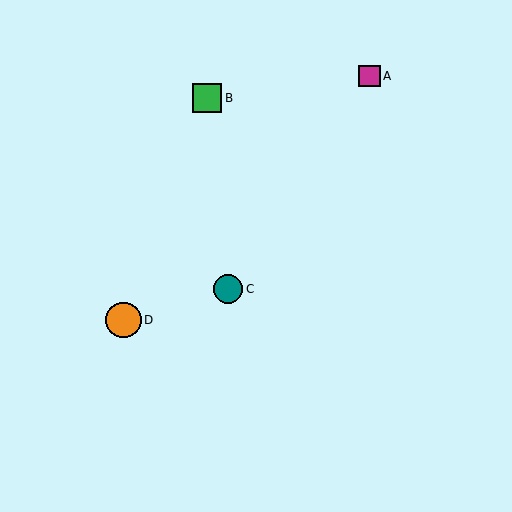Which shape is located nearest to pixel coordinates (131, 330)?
The orange circle (labeled D) at (123, 320) is nearest to that location.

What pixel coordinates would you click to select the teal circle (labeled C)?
Click at (228, 289) to select the teal circle C.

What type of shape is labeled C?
Shape C is a teal circle.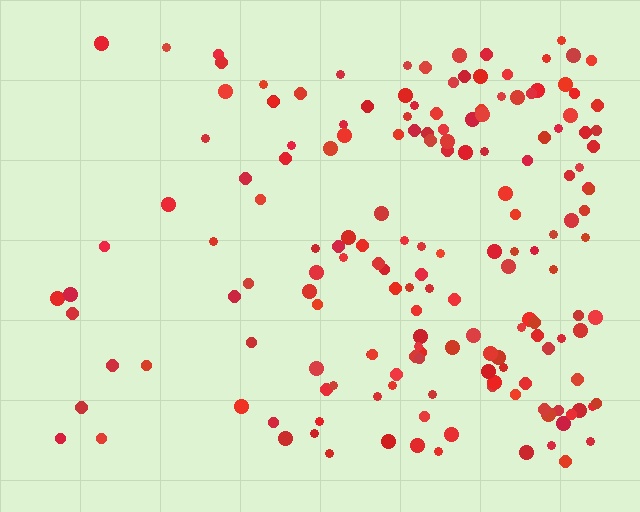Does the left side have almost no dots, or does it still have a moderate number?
Still a moderate number, just noticeably fewer than the right.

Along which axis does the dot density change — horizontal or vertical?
Horizontal.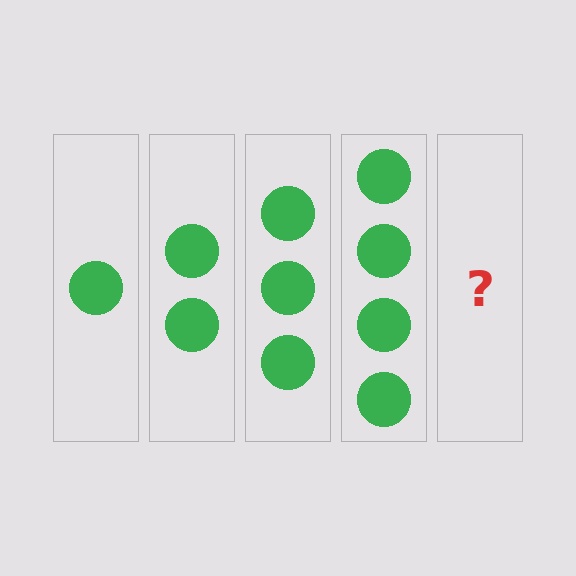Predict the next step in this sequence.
The next step is 5 circles.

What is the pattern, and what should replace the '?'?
The pattern is that each step adds one more circle. The '?' should be 5 circles.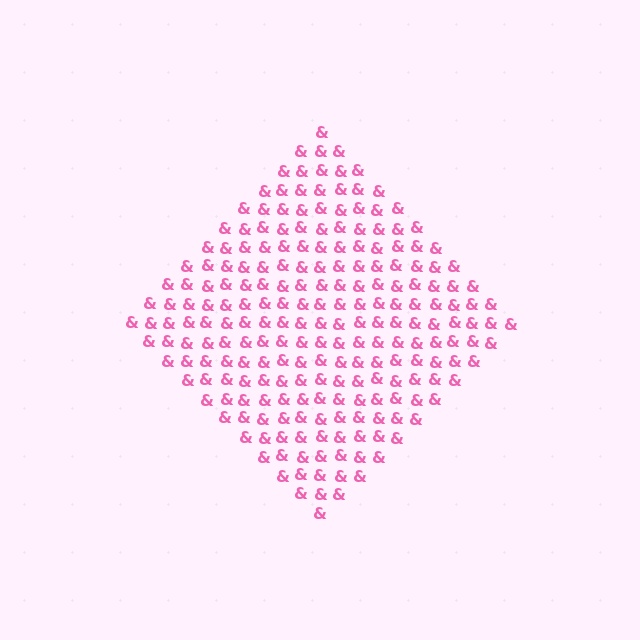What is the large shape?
The large shape is a diamond.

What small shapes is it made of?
It is made of small ampersands.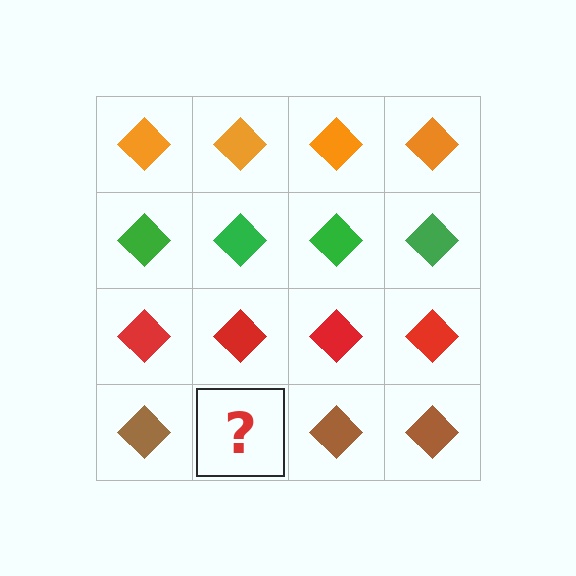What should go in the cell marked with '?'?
The missing cell should contain a brown diamond.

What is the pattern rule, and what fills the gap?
The rule is that each row has a consistent color. The gap should be filled with a brown diamond.